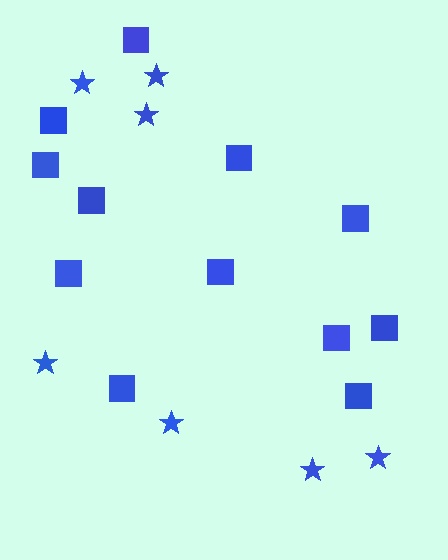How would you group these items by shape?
There are 2 groups: one group of squares (12) and one group of stars (7).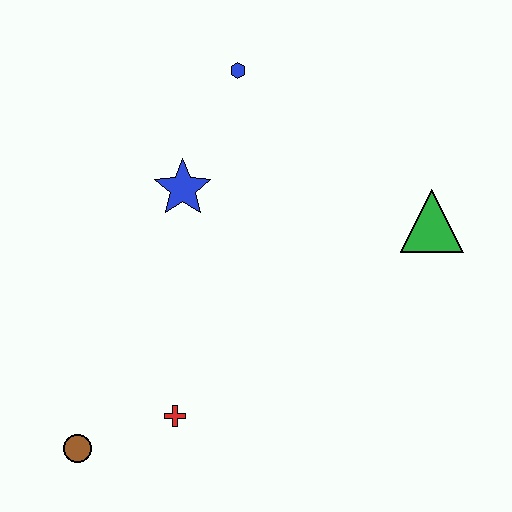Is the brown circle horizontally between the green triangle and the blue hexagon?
No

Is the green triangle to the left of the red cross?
No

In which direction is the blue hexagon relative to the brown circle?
The blue hexagon is above the brown circle.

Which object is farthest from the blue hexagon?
The brown circle is farthest from the blue hexagon.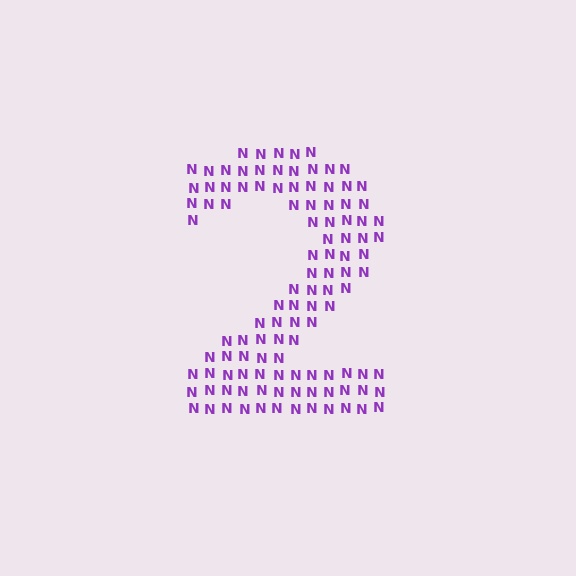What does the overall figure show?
The overall figure shows the digit 2.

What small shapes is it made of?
It is made of small letter N's.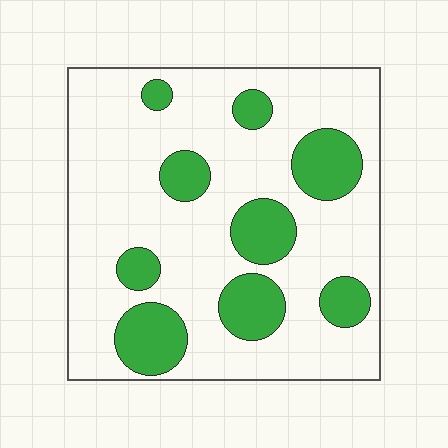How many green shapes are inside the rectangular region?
9.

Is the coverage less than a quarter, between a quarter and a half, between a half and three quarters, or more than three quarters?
Less than a quarter.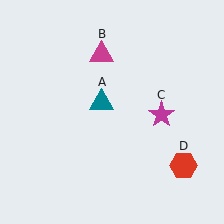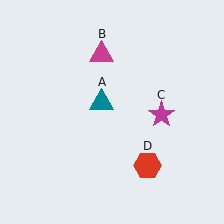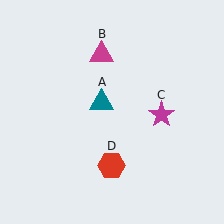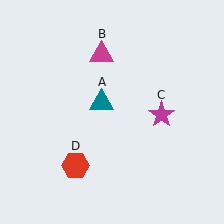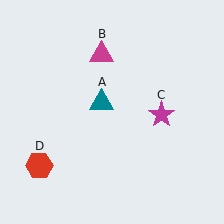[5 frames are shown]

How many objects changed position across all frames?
1 object changed position: red hexagon (object D).